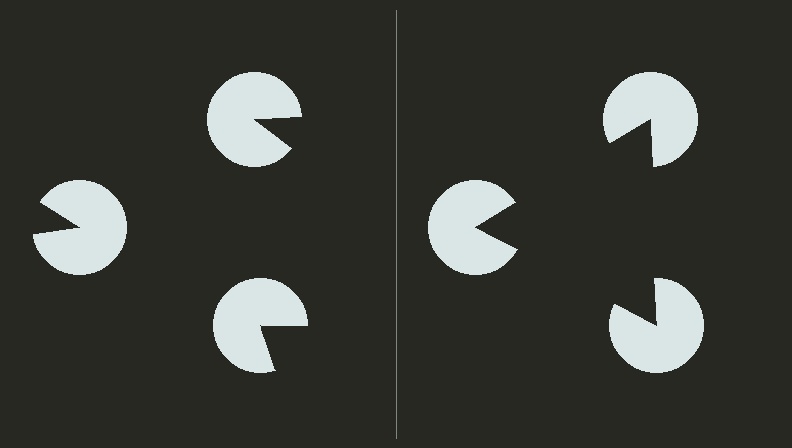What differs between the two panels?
The pac-man discs are positioned identically on both sides; only the wedge orientations differ. On the right they align to a triangle; on the left they are misaligned.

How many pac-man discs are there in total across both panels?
6 — 3 on each side.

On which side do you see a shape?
An illusory triangle appears on the right side. On the left side the wedge cuts are rotated, so no coherent shape forms.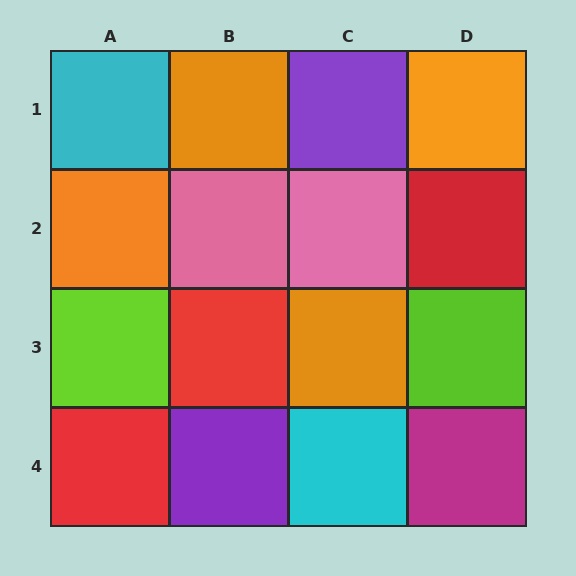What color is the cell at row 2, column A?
Orange.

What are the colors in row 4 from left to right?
Red, purple, cyan, magenta.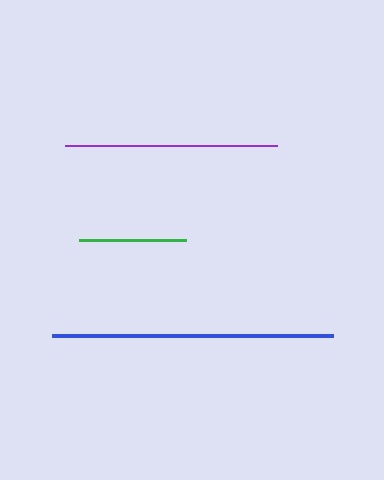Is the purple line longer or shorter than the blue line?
The blue line is longer than the purple line.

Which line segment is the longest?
The blue line is the longest at approximately 281 pixels.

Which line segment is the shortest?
The green line is the shortest at approximately 107 pixels.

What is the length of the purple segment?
The purple segment is approximately 212 pixels long.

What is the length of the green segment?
The green segment is approximately 107 pixels long.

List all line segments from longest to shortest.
From longest to shortest: blue, purple, green.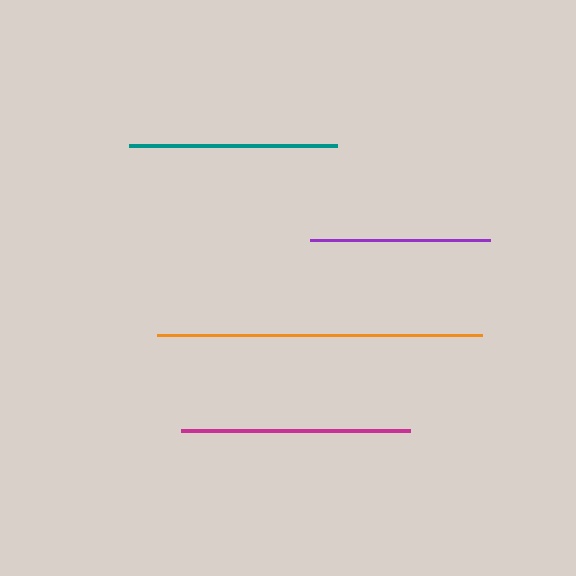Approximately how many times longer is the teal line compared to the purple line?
The teal line is approximately 1.1 times the length of the purple line.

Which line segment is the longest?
The orange line is the longest at approximately 325 pixels.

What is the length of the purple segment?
The purple segment is approximately 180 pixels long.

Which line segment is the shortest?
The purple line is the shortest at approximately 180 pixels.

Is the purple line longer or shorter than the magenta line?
The magenta line is longer than the purple line.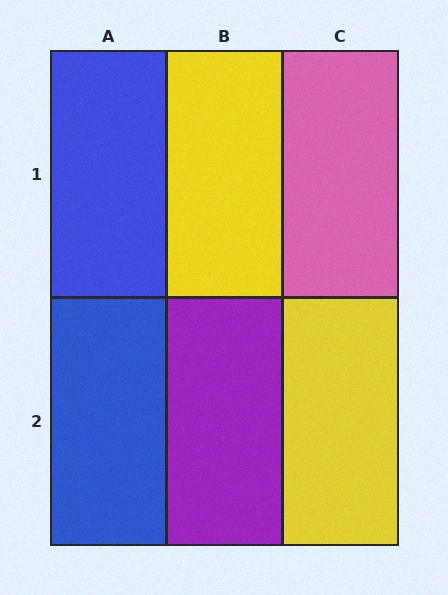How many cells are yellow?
2 cells are yellow.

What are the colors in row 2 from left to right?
Blue, purple, yellow.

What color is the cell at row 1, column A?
Blue.